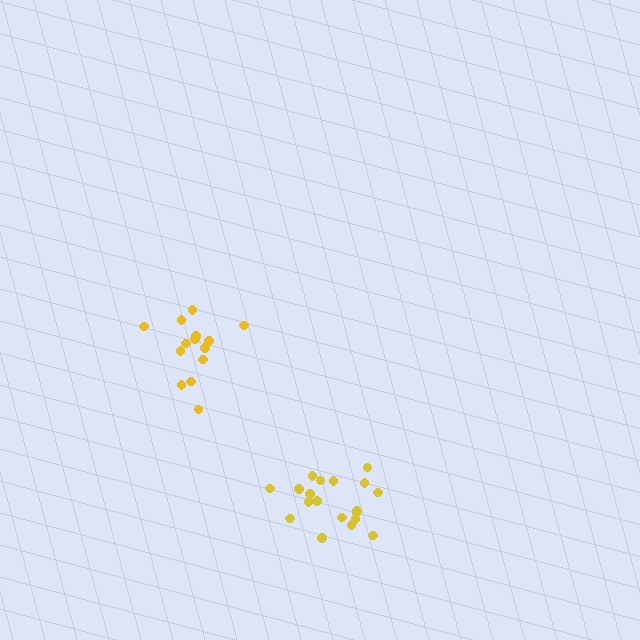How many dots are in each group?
Group 1: 19 dots, Group 2: 14 dots (33 total).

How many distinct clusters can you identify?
There are 2 distinct clusters.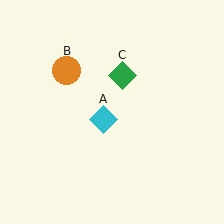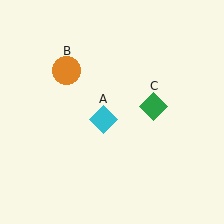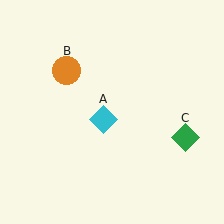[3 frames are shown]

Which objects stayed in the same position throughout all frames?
Cyan diamond (object A) and orange circle (object B) remained stationary.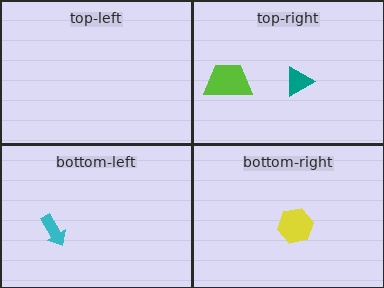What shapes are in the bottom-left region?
The cyan arrow.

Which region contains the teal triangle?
The top-right region.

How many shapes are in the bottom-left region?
1.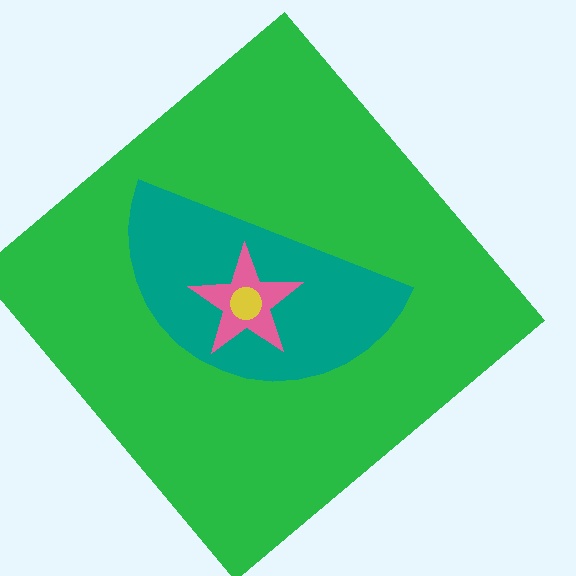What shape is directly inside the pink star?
The yellow circle.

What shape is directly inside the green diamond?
The teal semicircle.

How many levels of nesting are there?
4.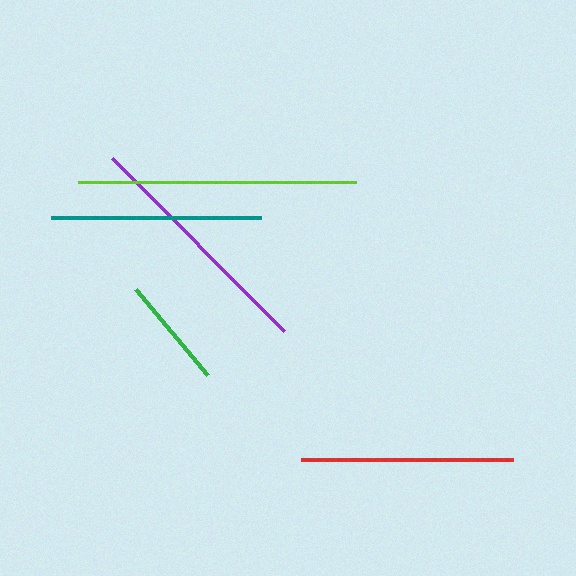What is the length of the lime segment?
The lime segment is approximately 278 pixels long.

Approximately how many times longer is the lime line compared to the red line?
The lime line is approximately 1.3 times the length of the red line.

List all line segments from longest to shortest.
From longest to shortest: lime, purple, red, teal, green.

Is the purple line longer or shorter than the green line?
The purple line is longer than the green line.